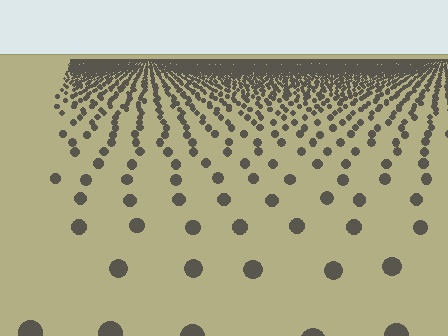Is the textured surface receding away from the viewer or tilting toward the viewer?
The surface is receding away from the viewer. Texture elements get smaller and denser toward the top.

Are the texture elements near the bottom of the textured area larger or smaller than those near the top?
Larger. Near the bottom, elements are closer to the viewer and appear at a bigger on-screen size.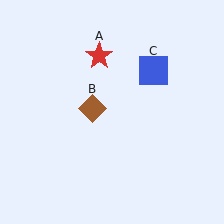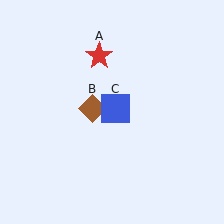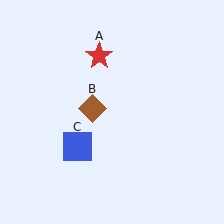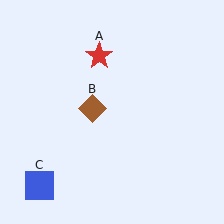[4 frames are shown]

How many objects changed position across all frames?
1 object changed position: blue square (object C).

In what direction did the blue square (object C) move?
The blue square (object C) moved down and to the left.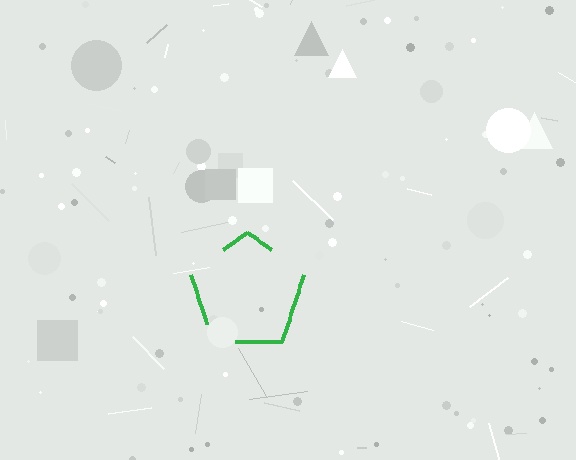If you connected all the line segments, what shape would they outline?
They would outline a pentagon.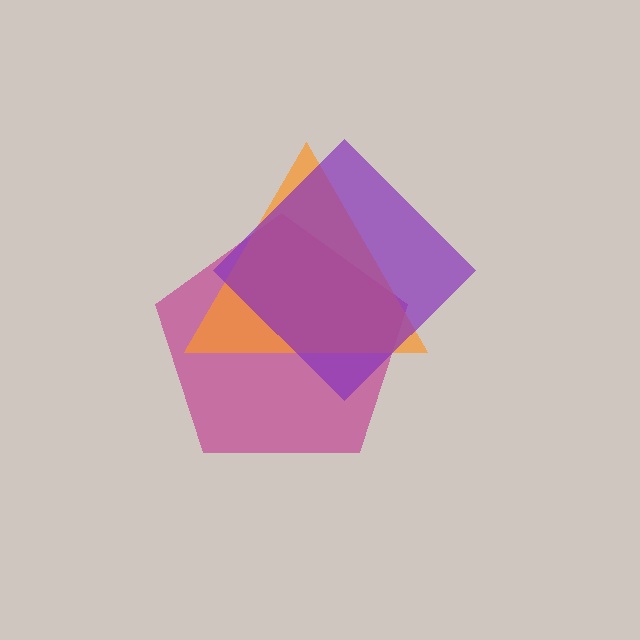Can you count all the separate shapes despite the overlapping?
Yes, there are 3 separate shapes.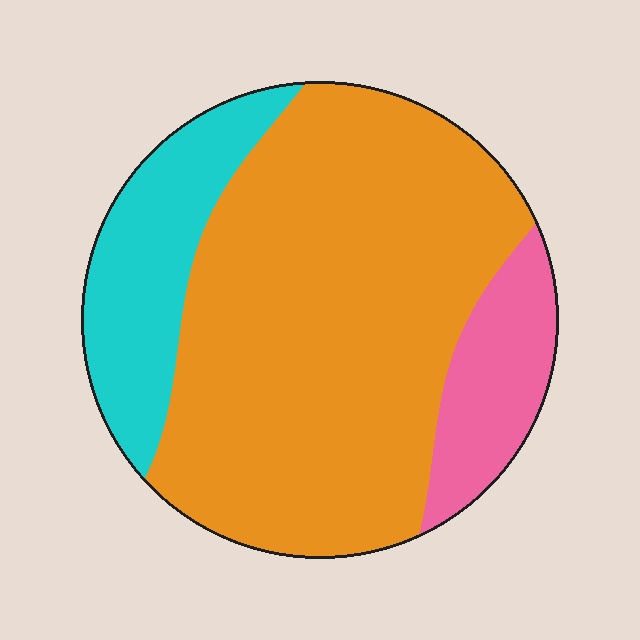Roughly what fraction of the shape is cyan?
Cyan covers 19% of the shape.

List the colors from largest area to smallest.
From largest to smallest: orange, cyan, pink.